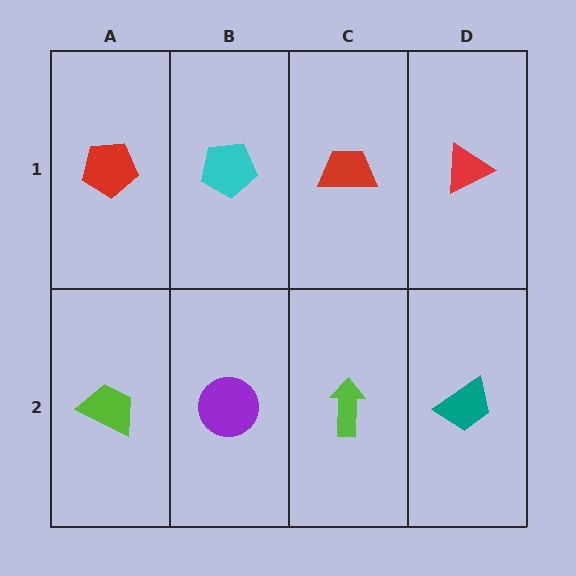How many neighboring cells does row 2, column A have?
2.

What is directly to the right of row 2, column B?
A lime arrow.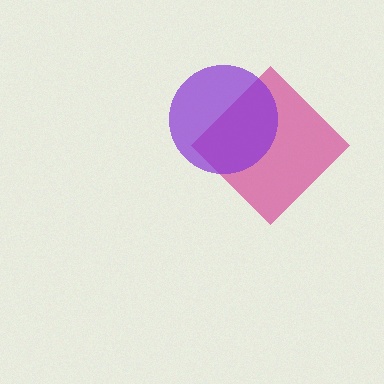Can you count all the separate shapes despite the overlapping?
Yes, there are 2 separate shapes.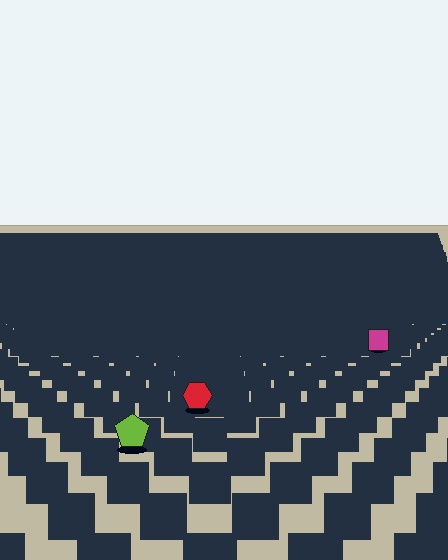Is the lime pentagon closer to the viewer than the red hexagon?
Yes. The lime pentagon is closer — you can tell from the texture gradient: the ground texture is coarser near it.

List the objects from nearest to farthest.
From nearest to farthest: the lime pentagon, the red hexagon, the magenta square.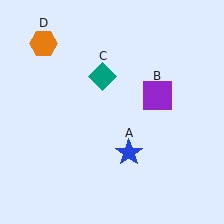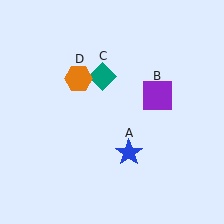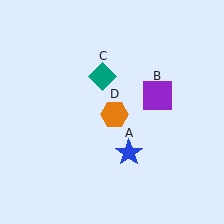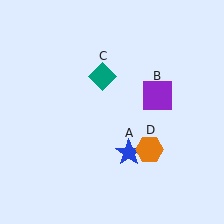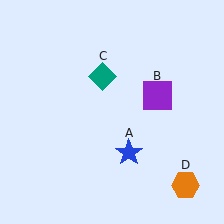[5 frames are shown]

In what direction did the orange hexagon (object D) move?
The orange hexagon (object D) moved down and to the right.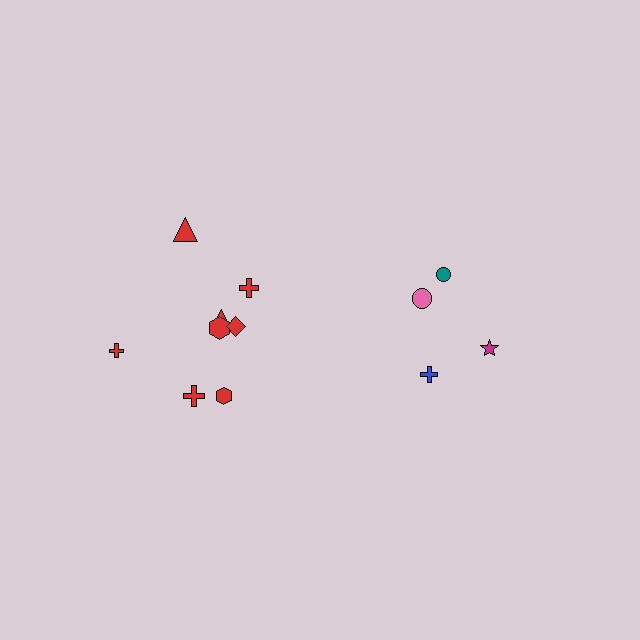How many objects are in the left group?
There are 8 objects.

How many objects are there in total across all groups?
There are 12 objects.